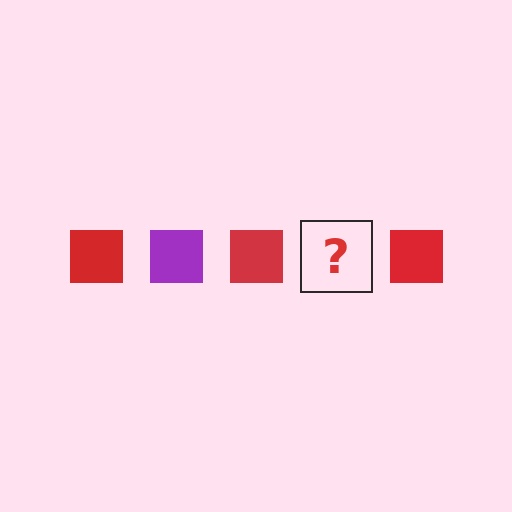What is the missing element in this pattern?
The missing element is a purple square.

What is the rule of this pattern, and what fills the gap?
The rule is that the pattern cycles through red, purple squares. The gap should be filled with a purple square.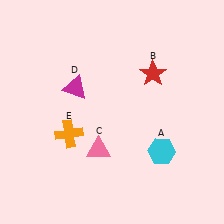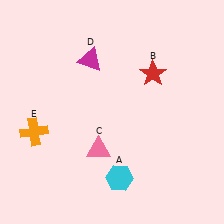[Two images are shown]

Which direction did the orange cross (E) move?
The orange cross (E) moved left.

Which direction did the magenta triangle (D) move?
The magenta triangle (D) moved up.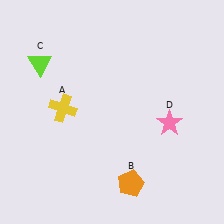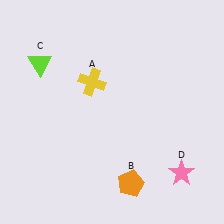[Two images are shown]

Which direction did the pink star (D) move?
The pink star (D) moved down.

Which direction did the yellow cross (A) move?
The yellow cross (A) moved right.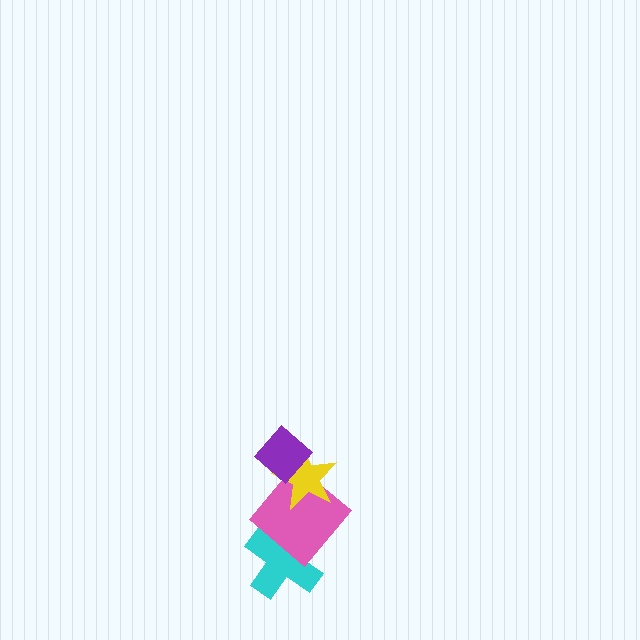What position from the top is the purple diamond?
The purple diamond is 1st from the top.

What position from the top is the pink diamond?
The pink diamond is 3rd from the top.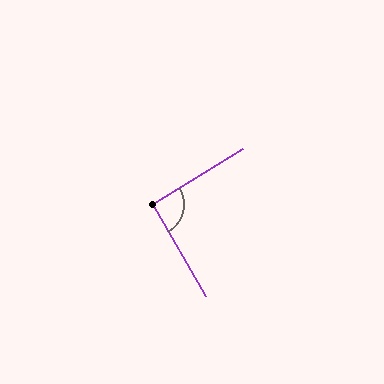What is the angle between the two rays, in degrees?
Approximately 92 degrees.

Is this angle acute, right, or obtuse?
It is approximately a right angle.